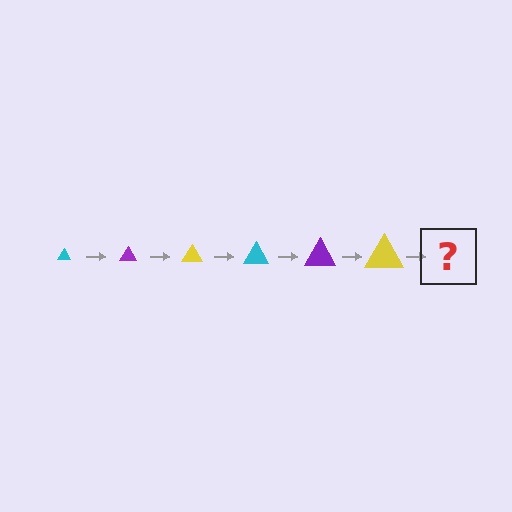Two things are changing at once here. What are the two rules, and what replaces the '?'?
The two rules are that the triangle grows larger each step and the color cycles through cyan, purple, and yellow. The '?' should be a cyan triangle, larger than the previous one.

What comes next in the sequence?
The next element should be a cyan triangle, larger than the previous one.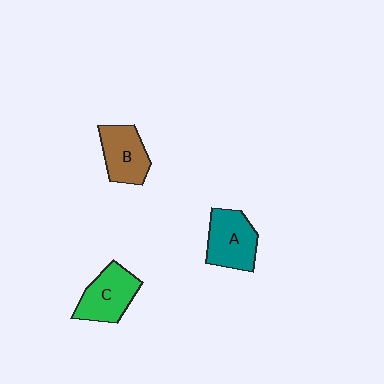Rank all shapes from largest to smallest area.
From largest to smallest: A (teal), C (green), B (brown).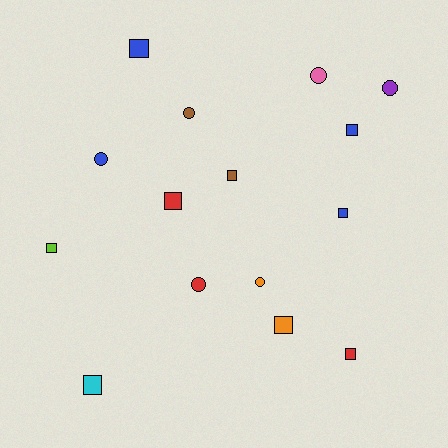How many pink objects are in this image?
There is 1 pink object.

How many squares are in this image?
There are 9 squares.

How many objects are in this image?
There are 15 objects.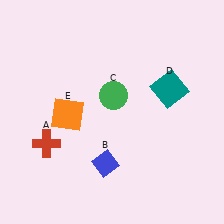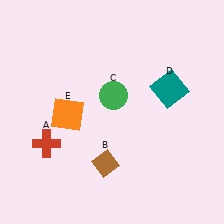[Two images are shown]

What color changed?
The diamond (B) changed from blue in Image 1 to brown in Image 2.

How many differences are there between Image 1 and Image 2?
There is 1 difference between the two images.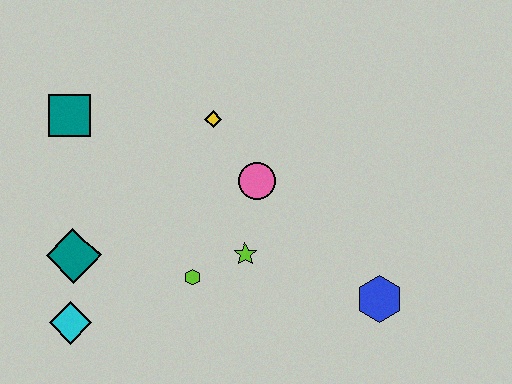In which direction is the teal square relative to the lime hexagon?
The teal square is above the lime hexagon.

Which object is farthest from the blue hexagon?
The teal square is farthest from the blue hexagon.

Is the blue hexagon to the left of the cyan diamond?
No